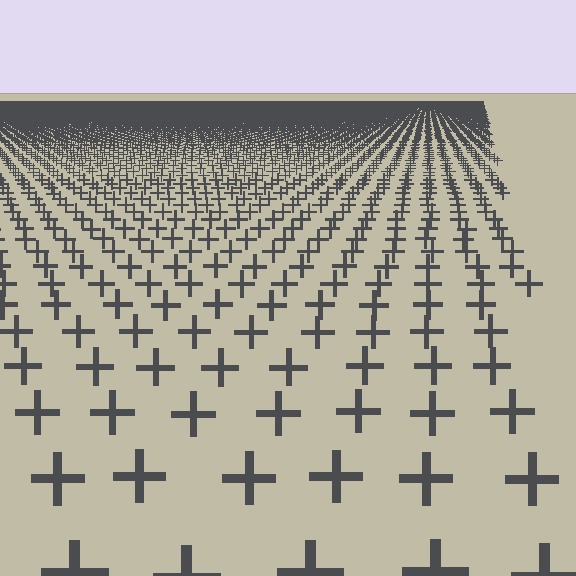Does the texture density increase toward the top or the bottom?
Density increases toward the top.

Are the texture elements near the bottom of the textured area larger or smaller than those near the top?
Larger. Near the bottom, elements are closer to the viewer and appear at a bigger on-screen size.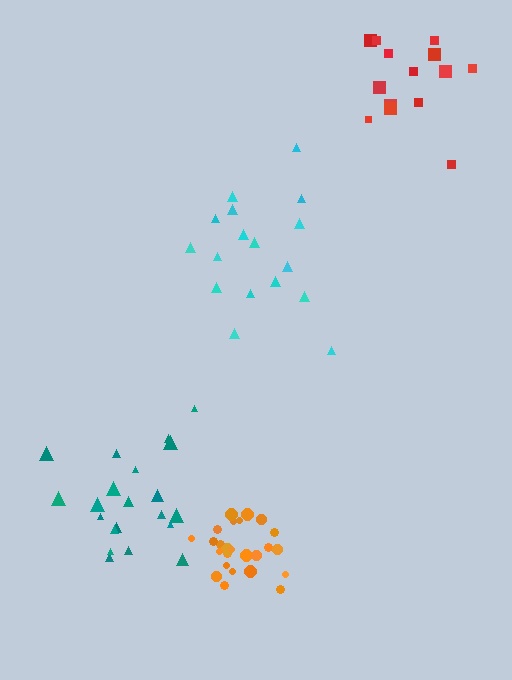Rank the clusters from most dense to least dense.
orange, cyan, teal, red.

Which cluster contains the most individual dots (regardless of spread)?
Orange (25).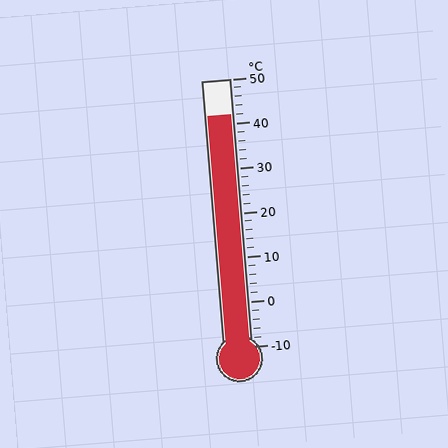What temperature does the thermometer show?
The thermometer shows approximately 42°C.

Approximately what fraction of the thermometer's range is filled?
The thermometer is filled to approximately 85% of its range.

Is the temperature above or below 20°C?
The temperature is above 20°C.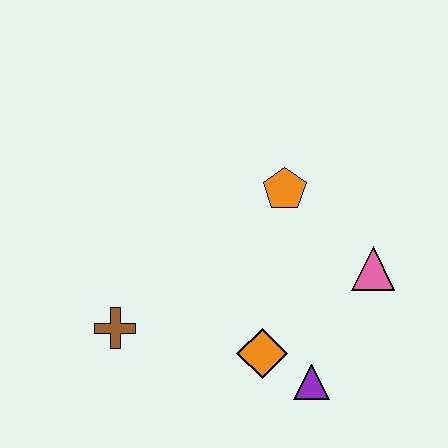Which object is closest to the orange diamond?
The purple triangle is closest to the orange diamond.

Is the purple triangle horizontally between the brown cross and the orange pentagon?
No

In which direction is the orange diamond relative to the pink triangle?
The orange diamond is to the left of the pink triangle.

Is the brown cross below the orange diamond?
No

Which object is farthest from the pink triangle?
The brown cross is farthest from the pink triangle.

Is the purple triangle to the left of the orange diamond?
No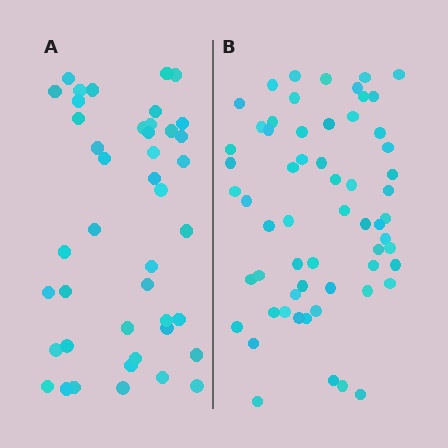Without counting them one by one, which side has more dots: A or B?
Region B (the right region) has more dots.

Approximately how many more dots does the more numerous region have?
Region B has approximately 15 more dots than region A.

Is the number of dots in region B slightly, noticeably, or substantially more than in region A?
Region B has noticeably more, but not dramatically so. The ratio is roughly 1.4 to 1.